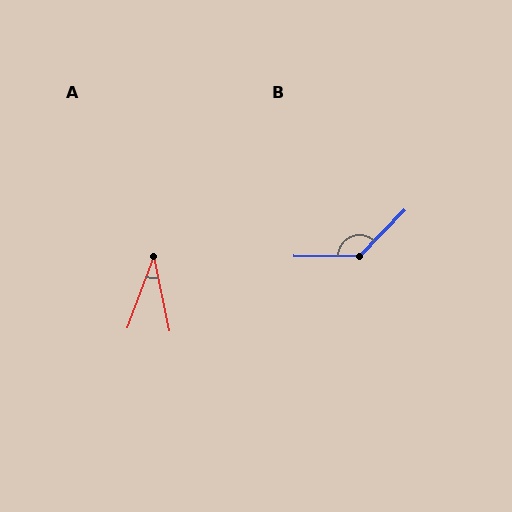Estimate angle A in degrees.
Approximately 32 degrees.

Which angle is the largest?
B, at approximately 134 degrees.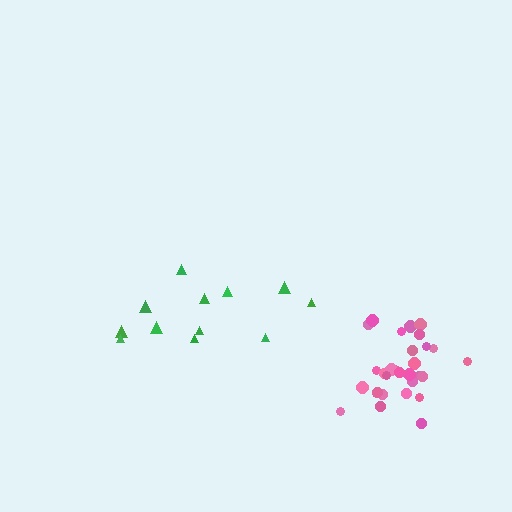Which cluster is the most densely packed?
Pink.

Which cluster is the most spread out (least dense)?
Green.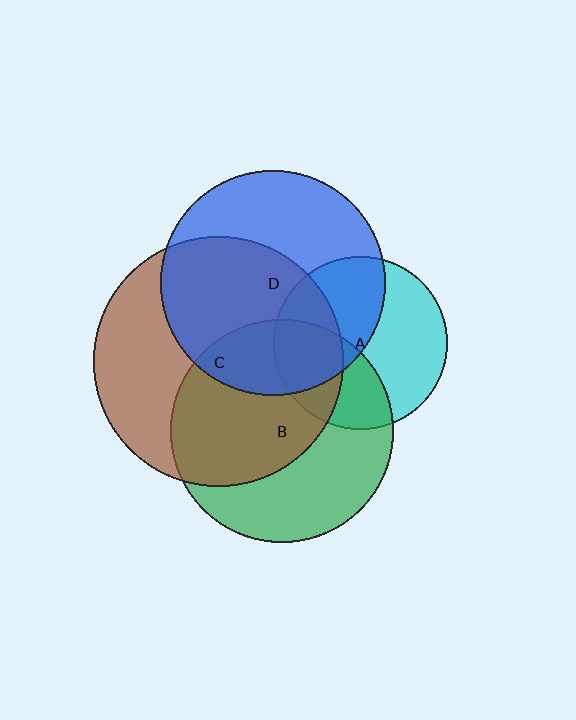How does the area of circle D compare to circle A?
Approximately 1.7 times.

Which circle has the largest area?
Circle C (brown).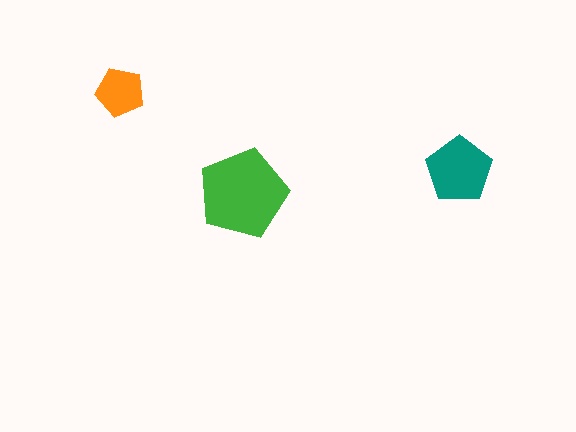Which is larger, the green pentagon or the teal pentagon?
The green one.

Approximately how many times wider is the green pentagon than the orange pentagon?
About 2 times wider.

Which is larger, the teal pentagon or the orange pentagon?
The teal one.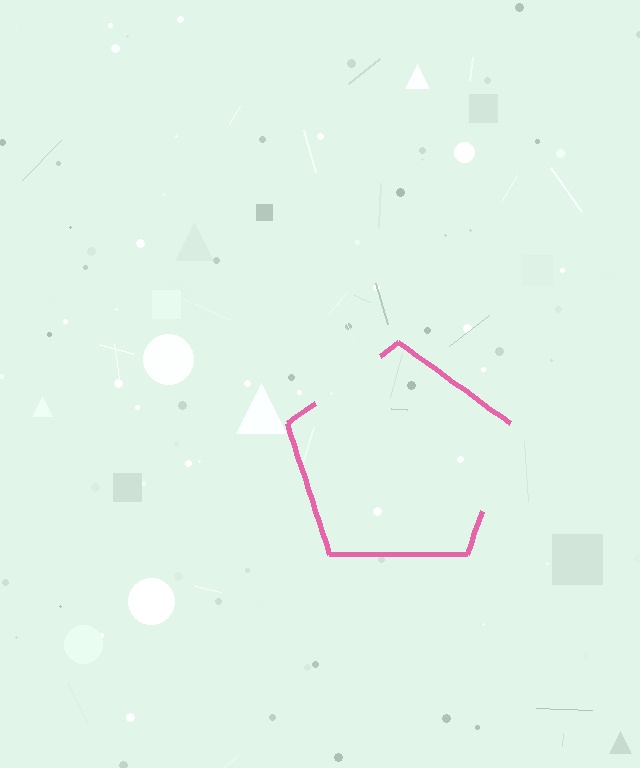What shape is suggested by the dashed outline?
The dashed outline suggests a pentagon.